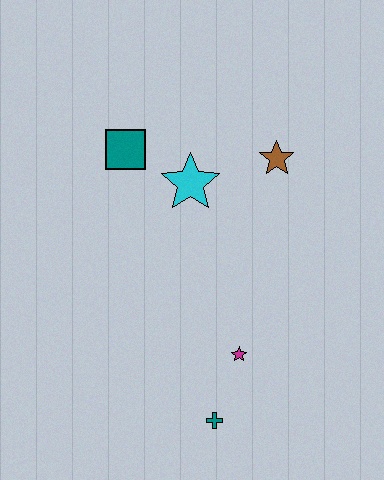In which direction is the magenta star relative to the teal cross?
The magenta star is above the teal cross.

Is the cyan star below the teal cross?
No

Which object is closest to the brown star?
The cyan star is closest to the brown star.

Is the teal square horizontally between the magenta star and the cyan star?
No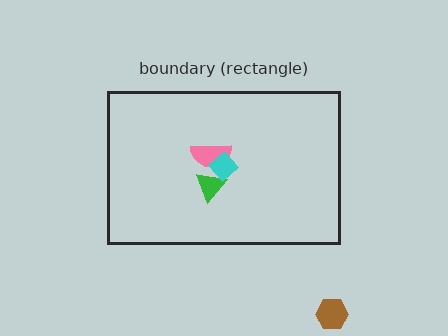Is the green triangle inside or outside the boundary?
Inside.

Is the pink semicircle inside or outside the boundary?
Inside.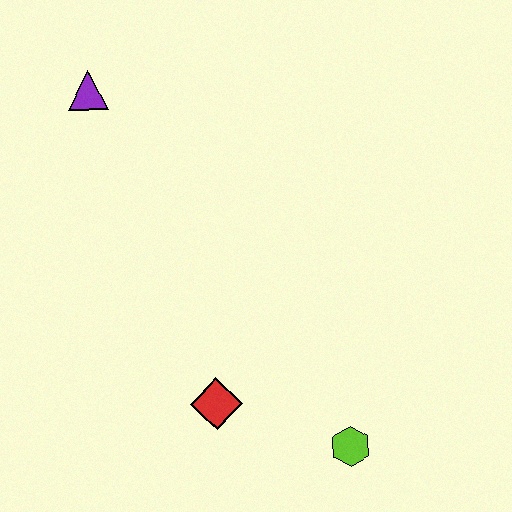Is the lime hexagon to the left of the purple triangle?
No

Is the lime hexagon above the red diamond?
No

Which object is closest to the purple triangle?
The red diamond is closest to the purple triangle.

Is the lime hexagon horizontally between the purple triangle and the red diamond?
No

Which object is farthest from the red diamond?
The purple triangle is farthest from the red diamond.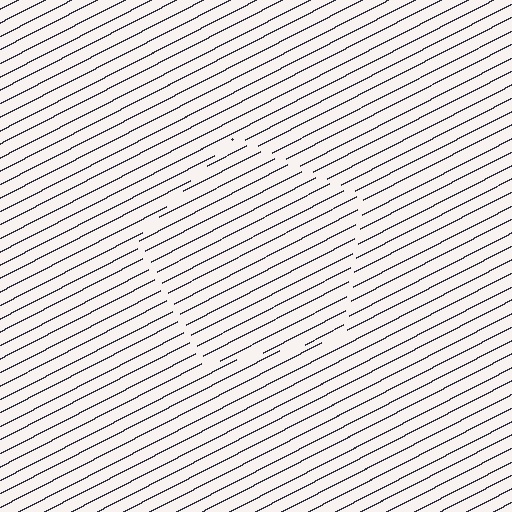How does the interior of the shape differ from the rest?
The interior of the shape contains the same grating, shifted by half a period — the contour is defined by the phase discontinuity where line-ends from the inner and outer gratings abut.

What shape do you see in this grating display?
An illusory pentagon. The interior of the shape contains the same grating, shifted by half a period — the contour is defined by the phase discontinuity where line-ends from the inner and outer gratings abut.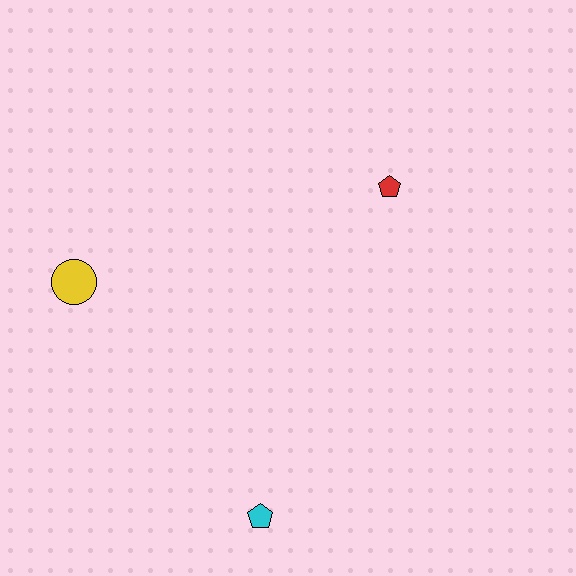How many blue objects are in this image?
There are no blue objects.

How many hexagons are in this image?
There are no hexagons.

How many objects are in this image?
There are 3 objects.